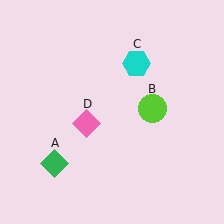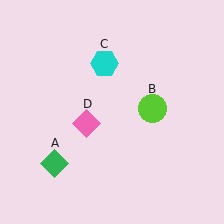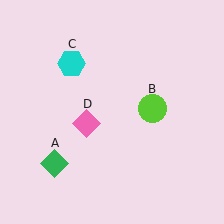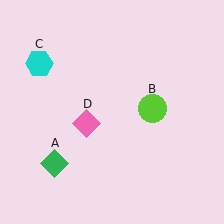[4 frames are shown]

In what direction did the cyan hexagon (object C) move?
The cyan hexagon (object C) moved left.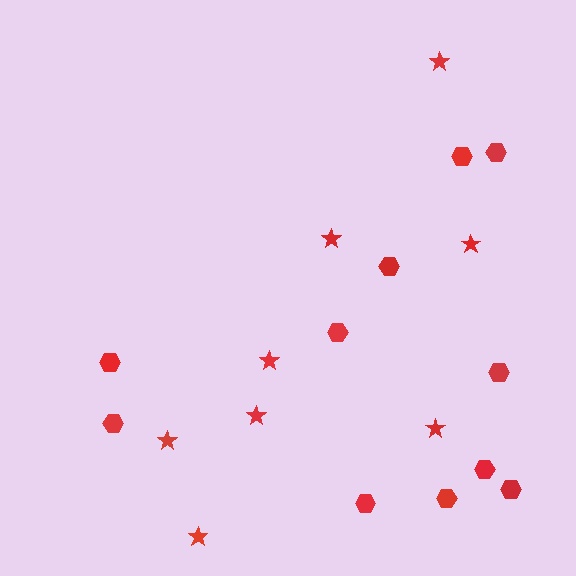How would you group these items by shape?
There are 2 groups: one group of stars (8) and one group of hexagons (11).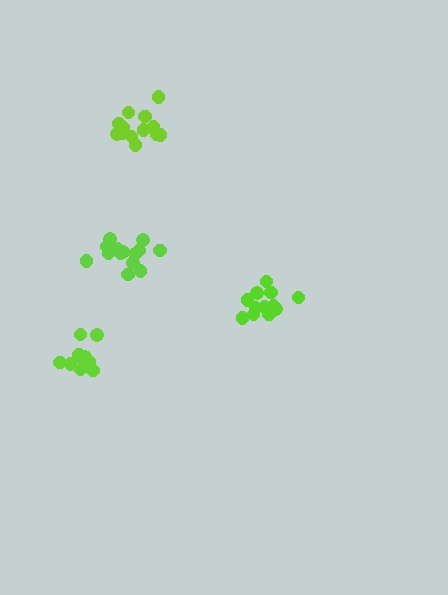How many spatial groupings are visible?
There are 4 spatial groupings.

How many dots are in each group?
Group 1: 13 dots, Group 2: 13 dots, Group 3: 14 dots, Group 4: 11 dots (51 total).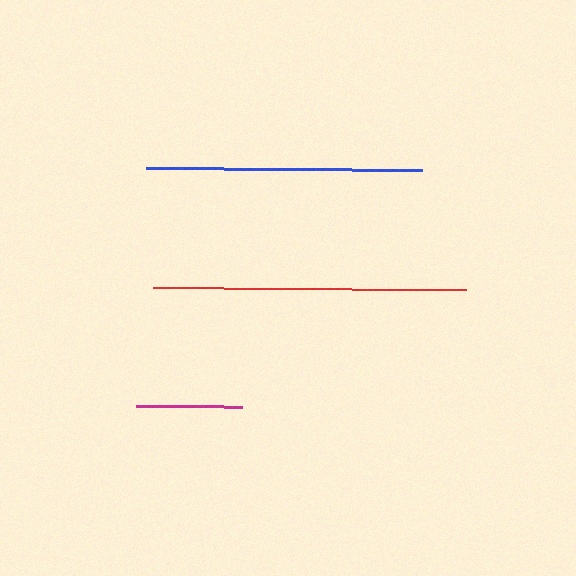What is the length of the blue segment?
The blue segment is approximately 275 pixels long.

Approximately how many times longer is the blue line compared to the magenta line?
The blue line is approximately 2.6 times the length of the magenta line.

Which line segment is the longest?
The red line is the longest at approximately 312 pixels.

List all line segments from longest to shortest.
From longest to shortest: red, blue, magenta.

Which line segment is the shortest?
The magenta line is the shortest at approximately 106 pixels.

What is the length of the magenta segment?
The magenta segment is approximately 106 pixels long.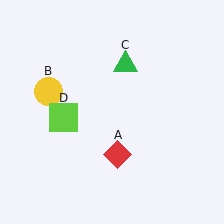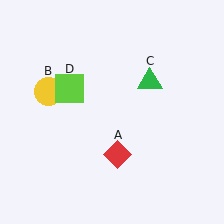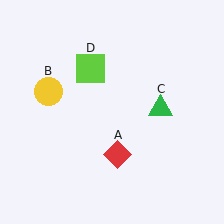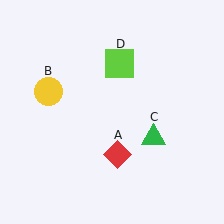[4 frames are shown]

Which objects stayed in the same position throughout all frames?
Red diamond (object A) and yellow circle (object B) remained stationary.